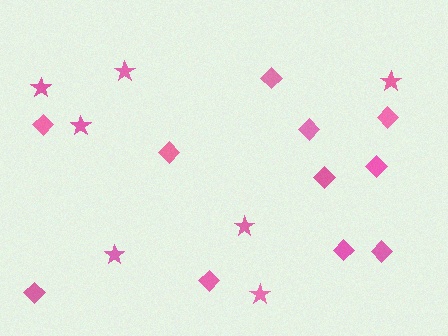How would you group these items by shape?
There are 2 groups: one group of diamonds (11) and one group of stars (7).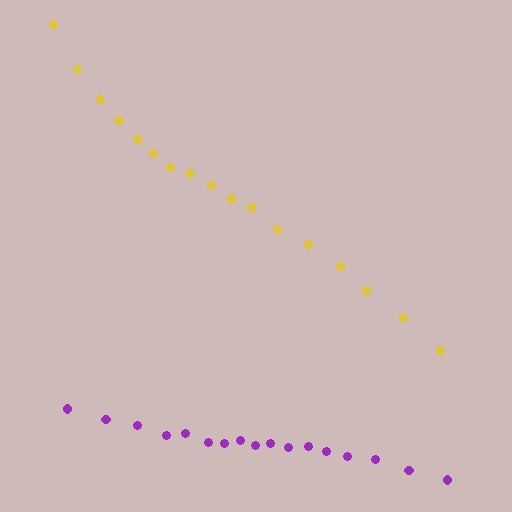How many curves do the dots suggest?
There are 2 distinct paths.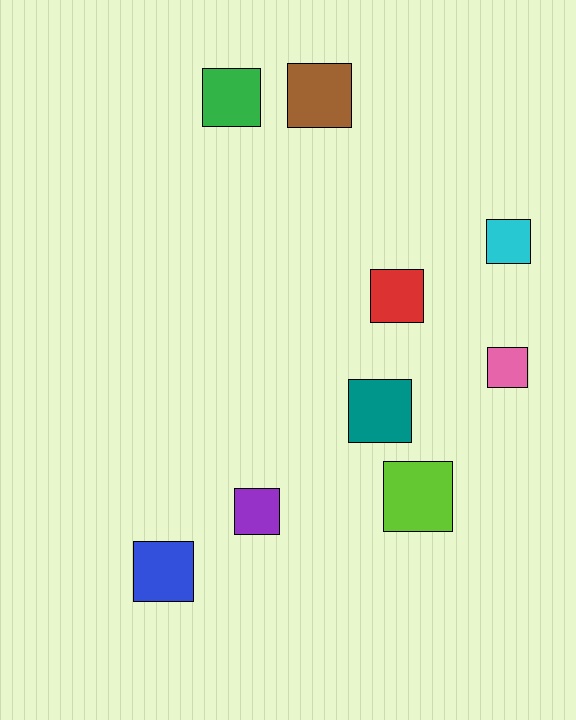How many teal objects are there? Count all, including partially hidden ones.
There is 1 teal object.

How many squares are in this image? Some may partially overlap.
There are 9 squares.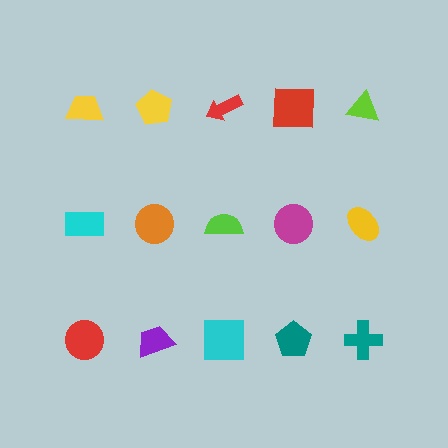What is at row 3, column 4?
A teal pentagon.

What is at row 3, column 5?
A teal cross.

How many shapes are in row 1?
5 shapes.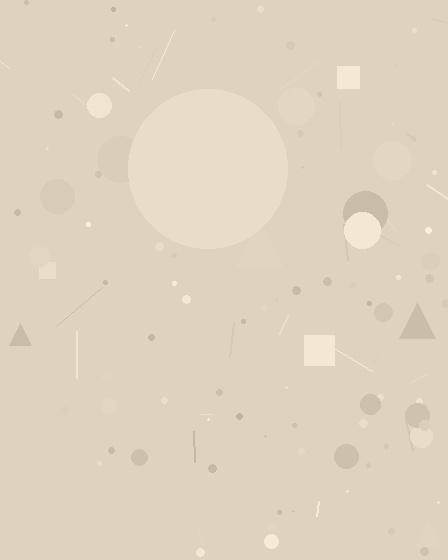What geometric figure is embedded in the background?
A circle is embedded in the background.